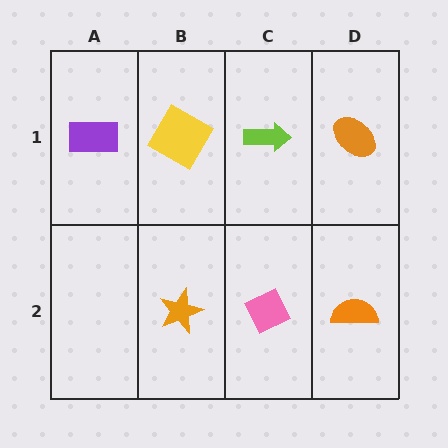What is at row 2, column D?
An orange semicircle.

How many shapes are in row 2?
3 shapes.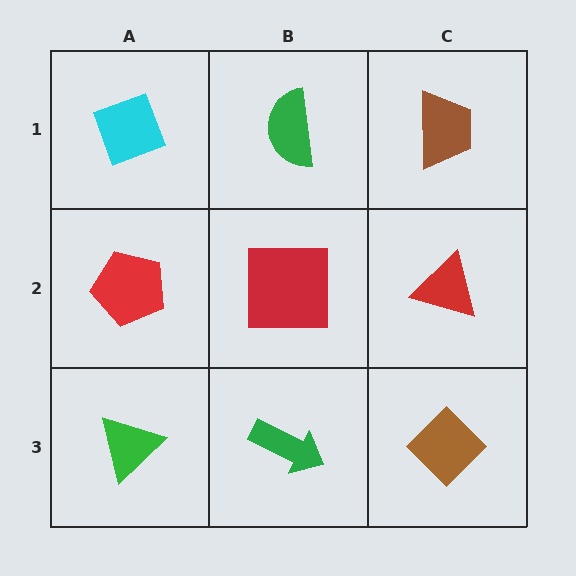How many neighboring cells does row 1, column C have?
2.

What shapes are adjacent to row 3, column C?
A red triangle (row 2, column C), a green arrow (row 3, column B).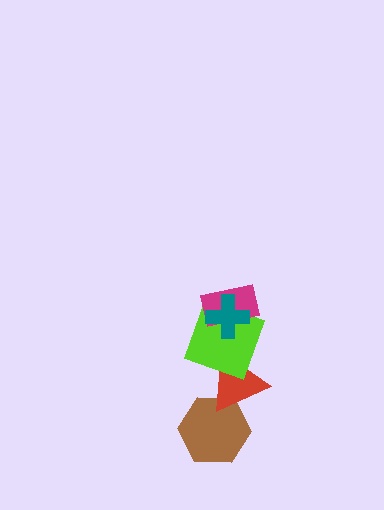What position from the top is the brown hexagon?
The brown hexagon is 5th from the top.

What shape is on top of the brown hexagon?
The red triangle is on top of the brown hexagon.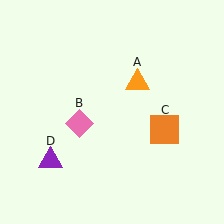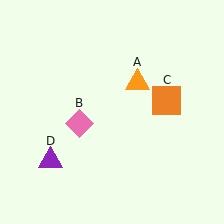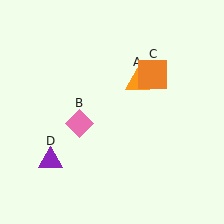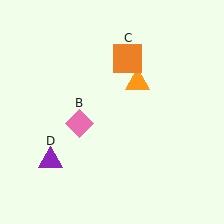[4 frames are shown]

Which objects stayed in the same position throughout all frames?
Orange triangle (object A) and pink diamond (object B) and purple triangle (object D) remained stationary.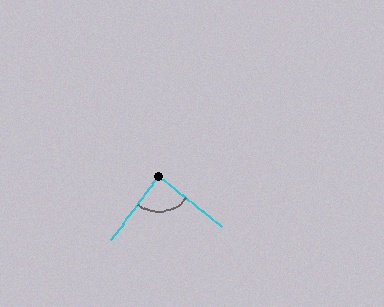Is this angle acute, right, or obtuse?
It is approximately a right angle.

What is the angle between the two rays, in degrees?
Approximately 88 degrees.